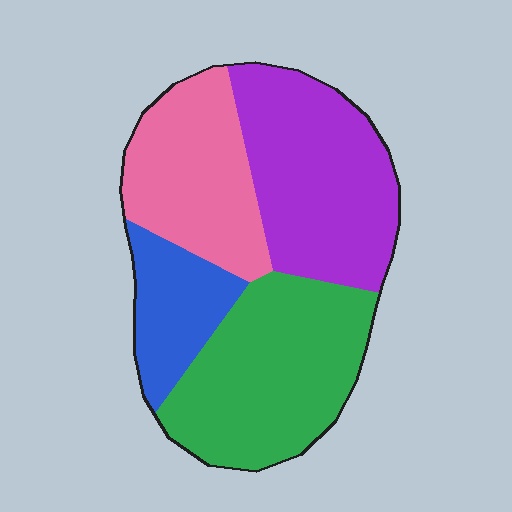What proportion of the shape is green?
Green covers 32% of the shape.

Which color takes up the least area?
Blue, at roughly 15%.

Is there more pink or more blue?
Pink.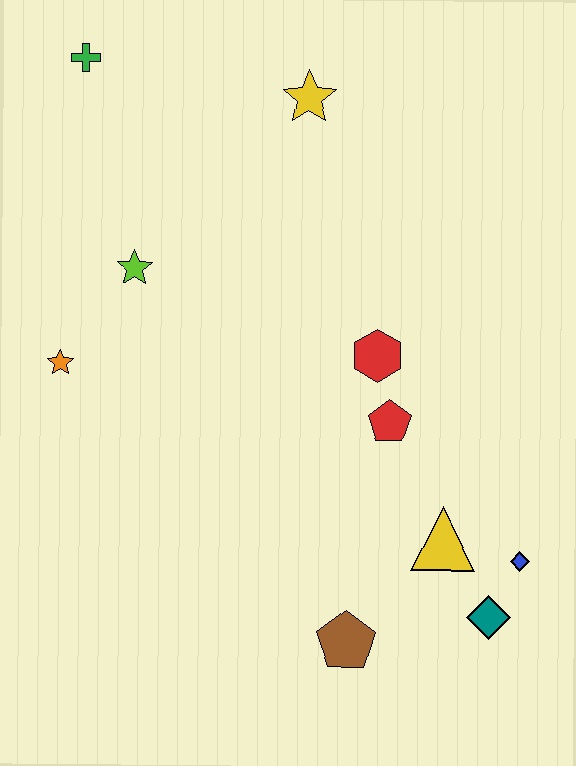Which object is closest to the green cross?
The lime star is closest to the green cross.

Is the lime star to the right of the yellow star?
No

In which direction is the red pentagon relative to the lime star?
The red pentagon is to the right of the lime star.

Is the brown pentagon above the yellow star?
No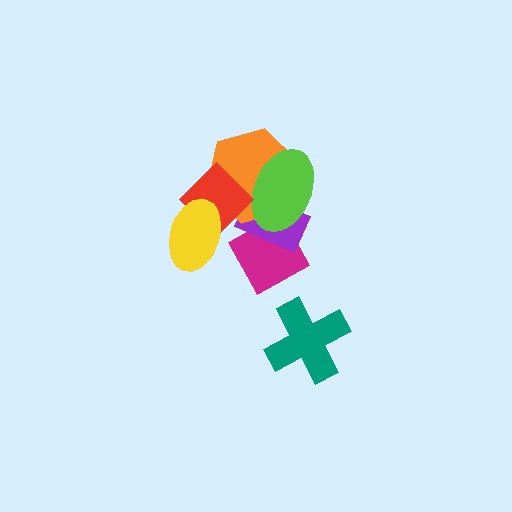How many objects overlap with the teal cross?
0 objects overlap with the teal cross.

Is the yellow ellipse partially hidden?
No, no other shape covers it.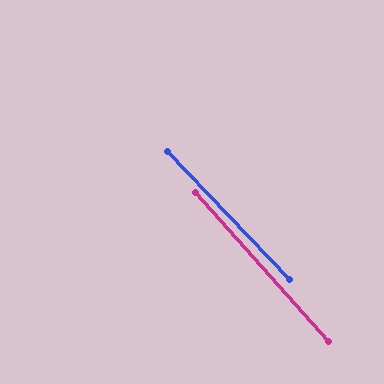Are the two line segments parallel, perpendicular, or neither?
Parallel — their directions differ by only 1.7°.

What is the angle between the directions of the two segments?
Approximately 2 degrees.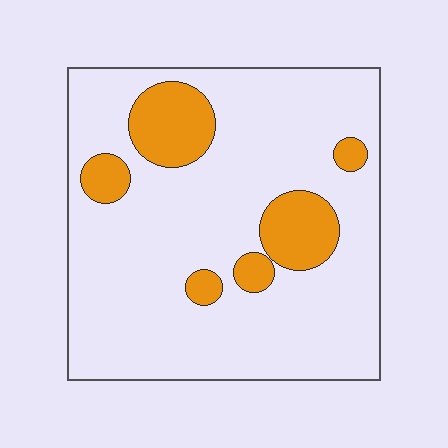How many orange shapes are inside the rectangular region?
6.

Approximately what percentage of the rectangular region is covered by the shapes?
Approximately 15%.